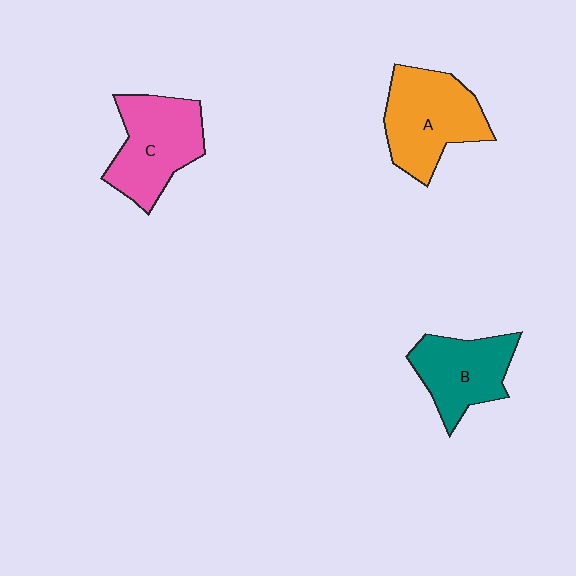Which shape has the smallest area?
Shape B (teal).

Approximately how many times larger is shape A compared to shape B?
Approximately 1.2 times.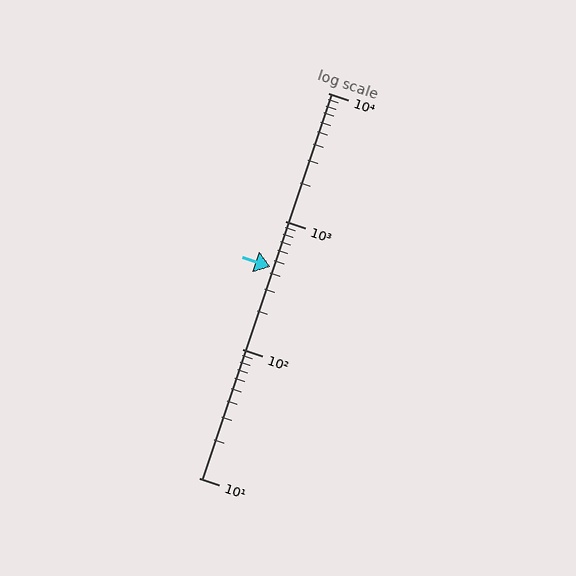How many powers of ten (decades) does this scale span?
The scale spans 3 decades, from 10 to 10000.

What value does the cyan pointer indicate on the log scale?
The pointer indicates approximately 440.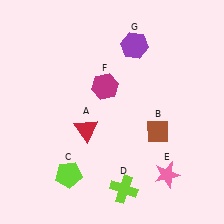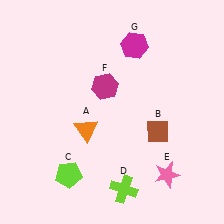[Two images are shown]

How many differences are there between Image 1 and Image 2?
There are 2 differences between the two images.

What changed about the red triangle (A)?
In Image 1, A is red. In Image 2, it changed to orange.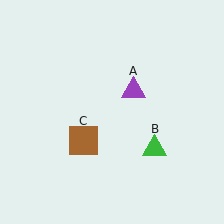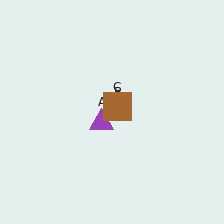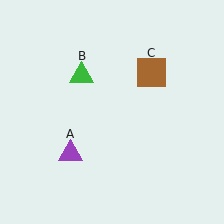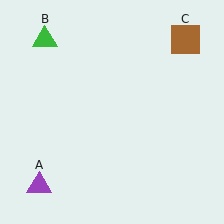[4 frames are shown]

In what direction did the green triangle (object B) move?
The green triangle (object B) moved up and to the left.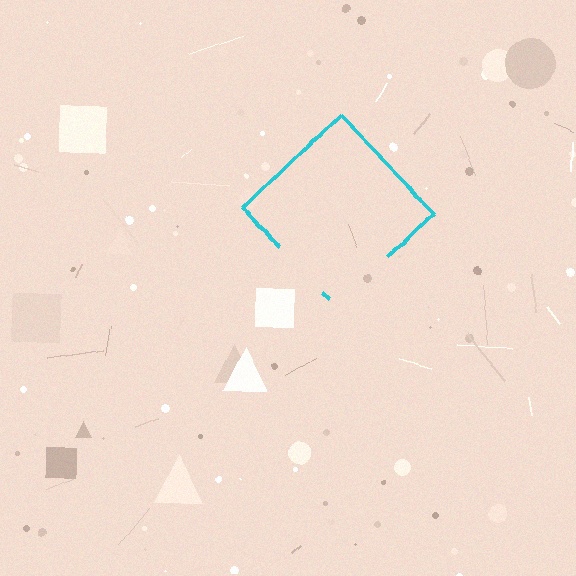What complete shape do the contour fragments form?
The contour fragments form a diamond.